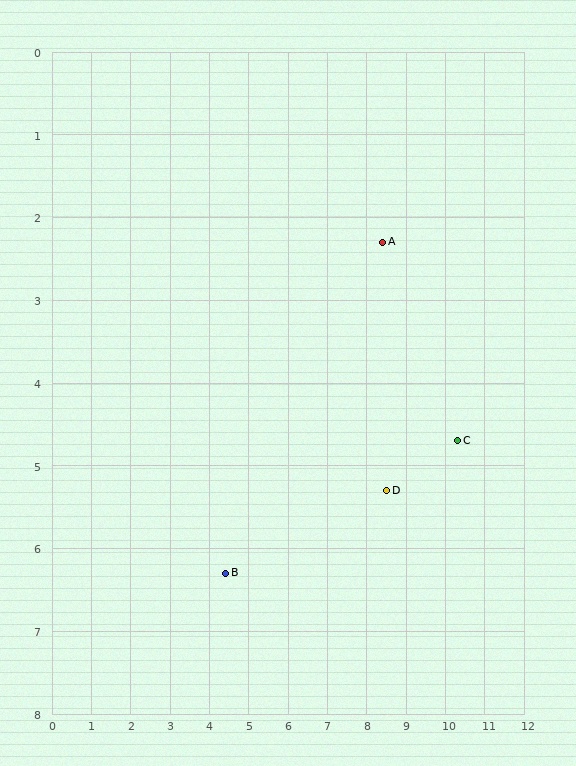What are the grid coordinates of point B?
Point B is at approximately (4.4, 6.3).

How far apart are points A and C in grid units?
Points A and C are about 3.1 grid units apart.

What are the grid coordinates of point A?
Point A is at approximately (8.4, 2.3).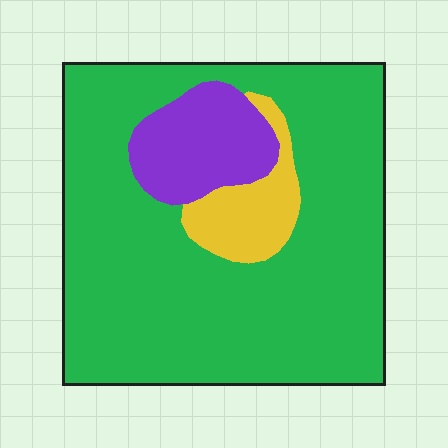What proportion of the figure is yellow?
Yellow covers 9% of the figure.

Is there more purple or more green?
Green.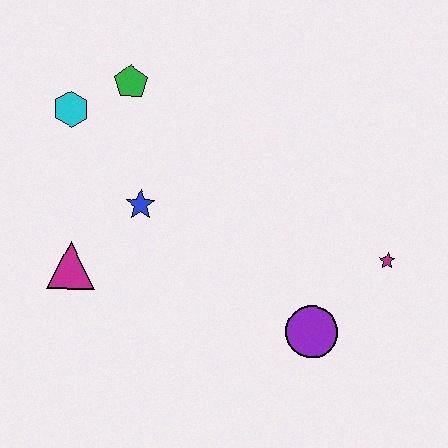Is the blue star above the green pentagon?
No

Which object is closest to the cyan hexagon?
The green pentagon is closest to the cyan hexagon.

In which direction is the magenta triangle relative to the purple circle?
The magenta triangle is to the left of the purple circle.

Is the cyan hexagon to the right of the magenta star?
No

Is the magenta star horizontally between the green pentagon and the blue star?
No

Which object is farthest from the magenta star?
The cyan hexagon is farthest from the magenta star.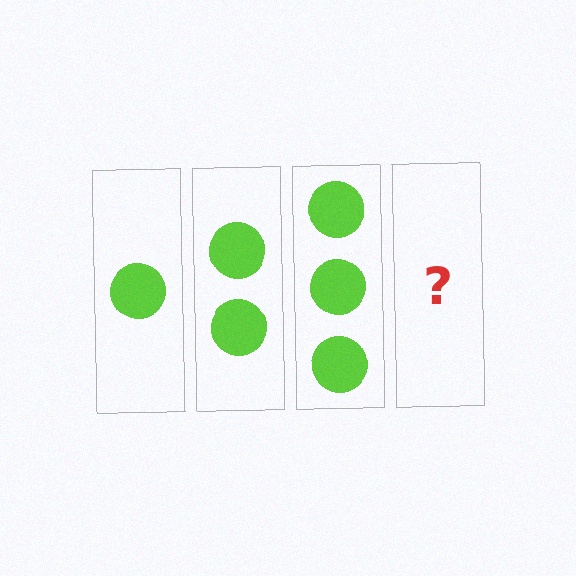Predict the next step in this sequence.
The next step is 4 circles.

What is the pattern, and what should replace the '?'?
The pattern is that each step adds one more circle. The '?' should be 4 circles.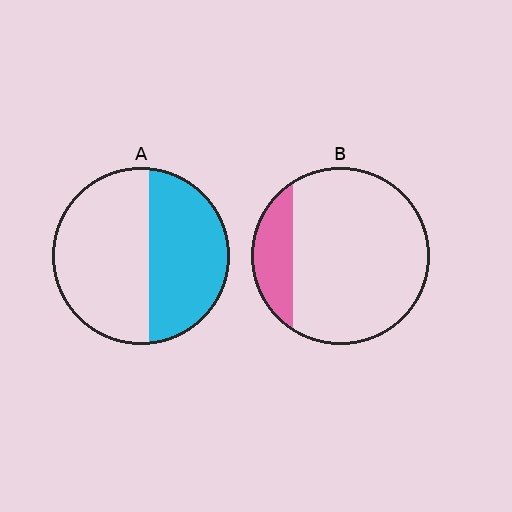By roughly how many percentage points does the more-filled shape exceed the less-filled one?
By roughly 25 percentage points (A over B).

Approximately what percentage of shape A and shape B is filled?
A is approximately 45% and B is approximately 20%.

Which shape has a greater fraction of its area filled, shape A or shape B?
Shape A.